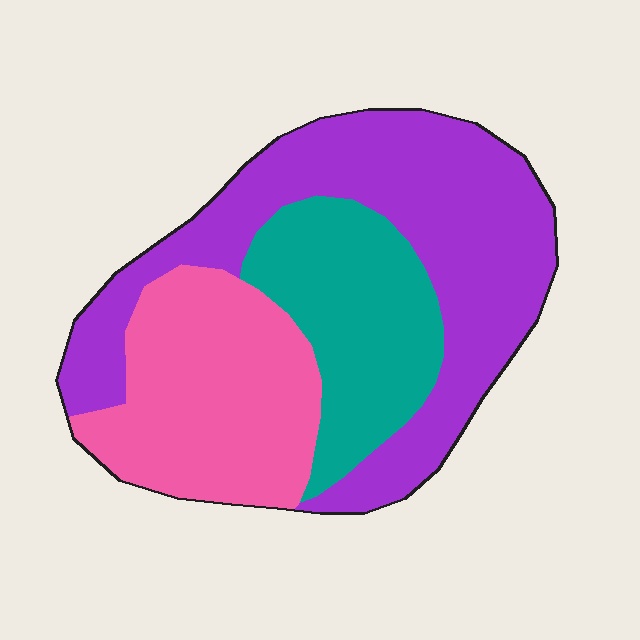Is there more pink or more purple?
Purple.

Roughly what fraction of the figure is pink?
Pink takes up between a quarter and a half of the figure.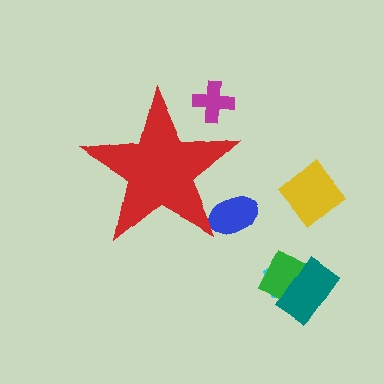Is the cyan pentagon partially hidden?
No, the cyan pentagon is fully visible.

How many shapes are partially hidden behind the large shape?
2 shapes are partially hidden.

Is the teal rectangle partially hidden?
No, the teal rectangle is fully visible.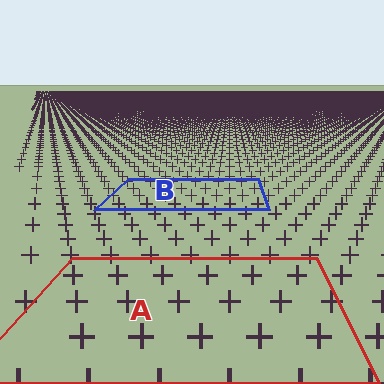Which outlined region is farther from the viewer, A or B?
Region B is farther from the viewer — the texture elements inside it appear smaller and more densely packed.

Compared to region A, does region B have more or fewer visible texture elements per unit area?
Region B has more texture elements per unit area — they are packed more densely because it is farther away.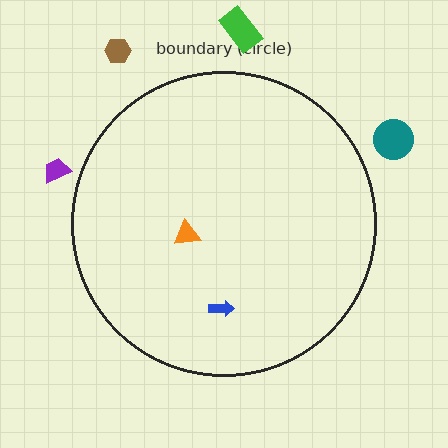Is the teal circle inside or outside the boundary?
Outside.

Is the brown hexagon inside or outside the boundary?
Outside.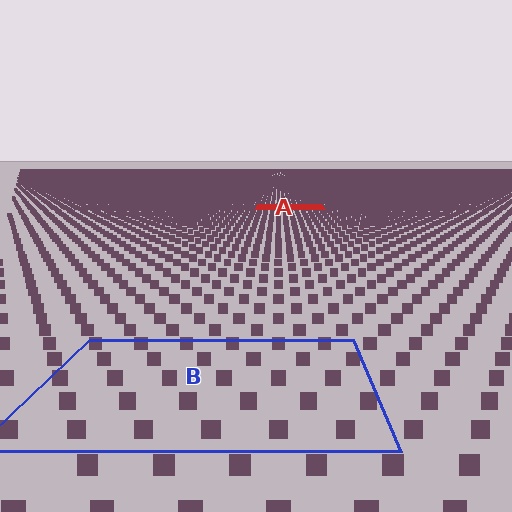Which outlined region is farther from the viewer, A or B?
Region A is farther from the viewer — the texture elements inside it appear smaller and more densely packed.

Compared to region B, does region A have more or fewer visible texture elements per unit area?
Region A has more texture elements per unit area — they are packed more densely because it is farther away.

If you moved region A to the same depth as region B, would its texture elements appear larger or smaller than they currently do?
They would appear larger. At a closer depth, the same texture elements are projected at a bigger on-screen size.